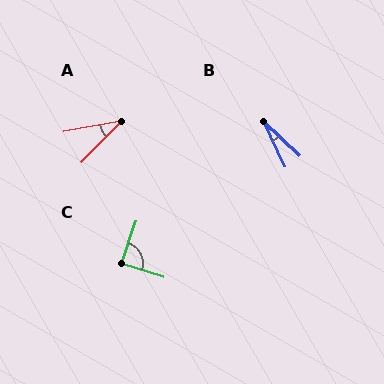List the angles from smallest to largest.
B (21°), A (36°), C (88°).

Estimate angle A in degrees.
Approximately 36 degrees.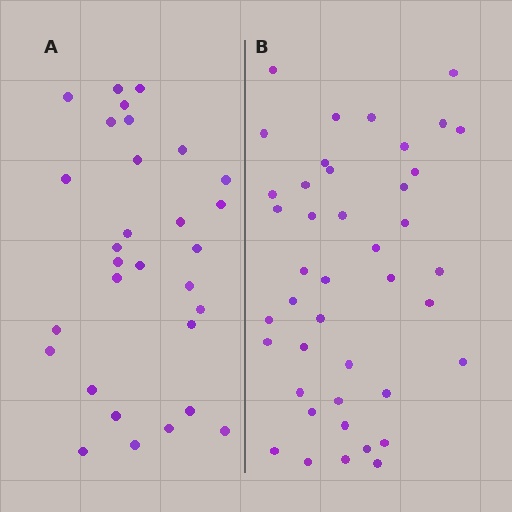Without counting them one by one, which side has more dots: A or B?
Region B (the right region) has more dots.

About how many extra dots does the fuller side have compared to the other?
Region B has roughly 12 or so more dots than region A.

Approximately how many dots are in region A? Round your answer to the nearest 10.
About 30 dots.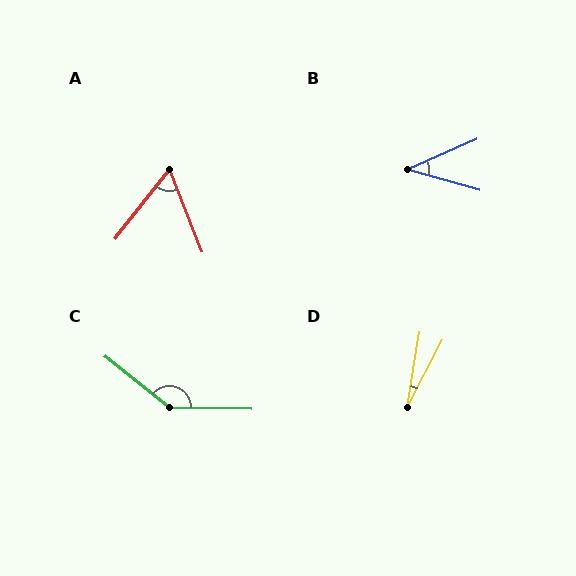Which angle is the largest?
C, at approximately 142 degrees.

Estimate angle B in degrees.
Approximately 40 degrees.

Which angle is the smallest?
D, at approximately 18 degrees.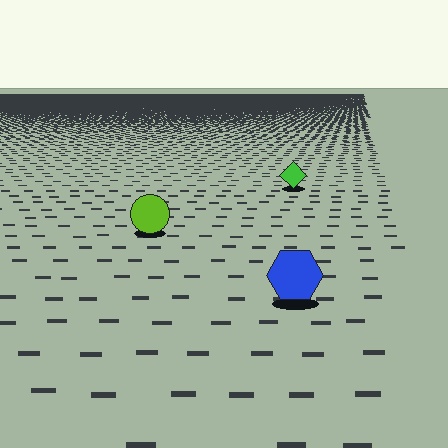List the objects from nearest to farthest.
From nearest to farthest: the blue hexagon, the lime circle, the green diamond.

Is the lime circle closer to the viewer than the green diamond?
Yes. The lime circle is closer — you can tell from the texture gradient: the ground texture is coarser near it.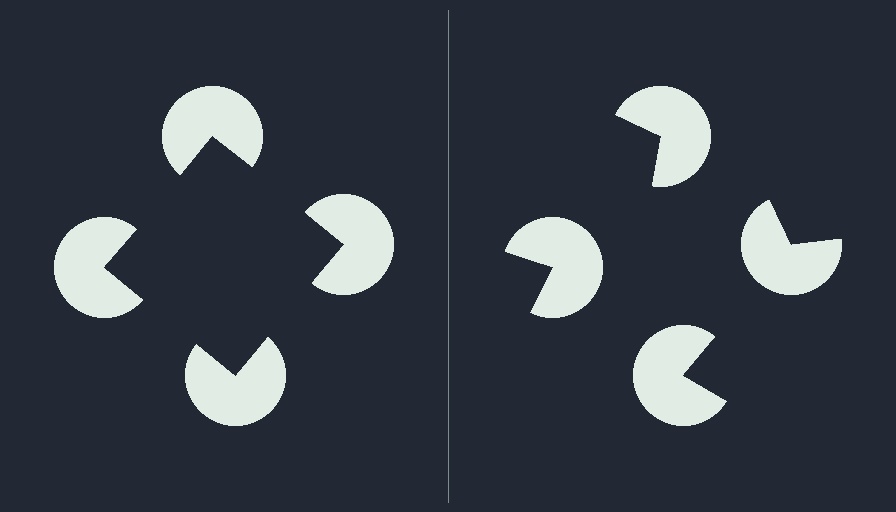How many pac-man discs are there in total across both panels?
8 — 4 on each side.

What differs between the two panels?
The pac-man discs are positioned identically on both sides; only the wedge orientations differ. On the left they align to a square; on the right they are misaligned.